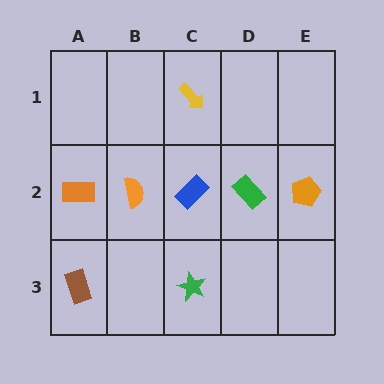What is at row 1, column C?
A yellow arrow.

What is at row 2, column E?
An orange pentagon.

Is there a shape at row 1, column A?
No, that cell is empty.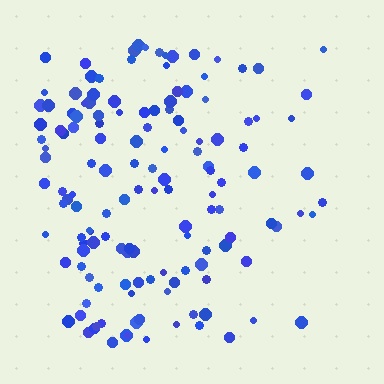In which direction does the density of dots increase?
From right to left, with the left side densest.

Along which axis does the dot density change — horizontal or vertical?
Horizontal.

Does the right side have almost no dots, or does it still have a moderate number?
Still a moderate number, just noticeably fewer than the left.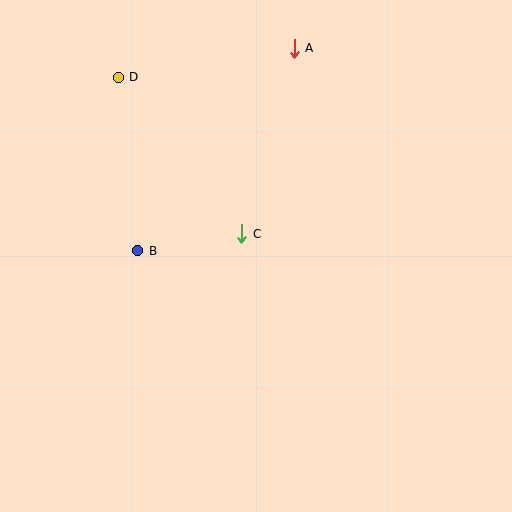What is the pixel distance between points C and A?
The distance between C and A is 193 pixels.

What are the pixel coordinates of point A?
Point A is at (294, 48).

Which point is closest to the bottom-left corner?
Point B is closest to the bottom-left corner.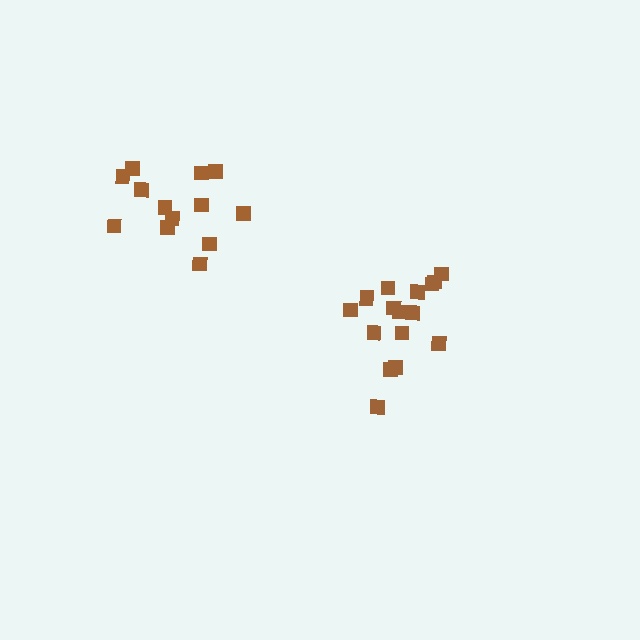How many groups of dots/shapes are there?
There are 2 groups.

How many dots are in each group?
Group 1: 13 dots, Group 2: 17 dots (30 total).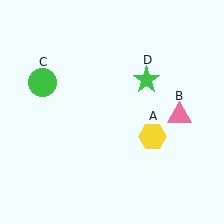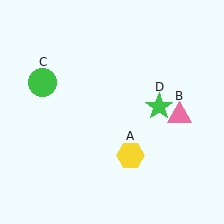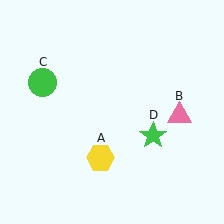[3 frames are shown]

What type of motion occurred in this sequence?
The yellow hexagon (object A), green star (object D) rotated clockwise around the center of the scene.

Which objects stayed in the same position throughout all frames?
Pink triangle (object B) and green circle (object C) remained stationary.